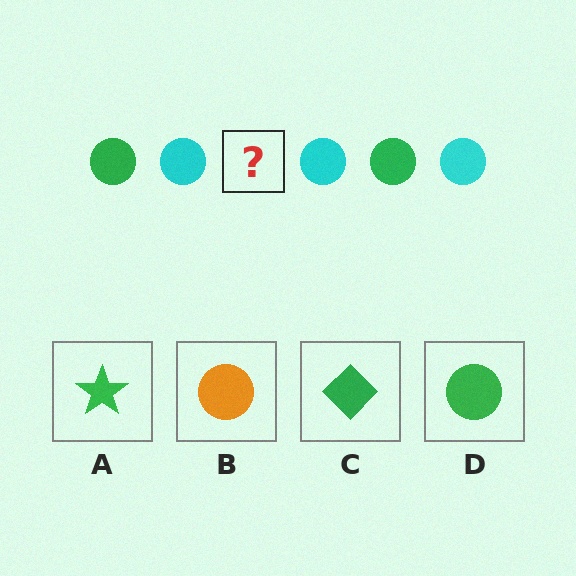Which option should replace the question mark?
Option D.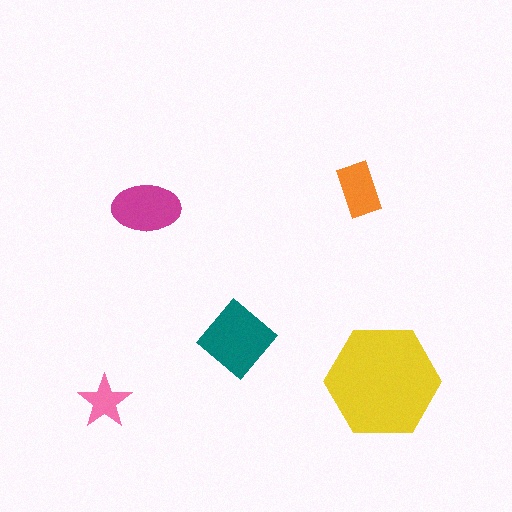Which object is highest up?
The orange rectangle is topmost.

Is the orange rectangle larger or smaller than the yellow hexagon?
Smaller.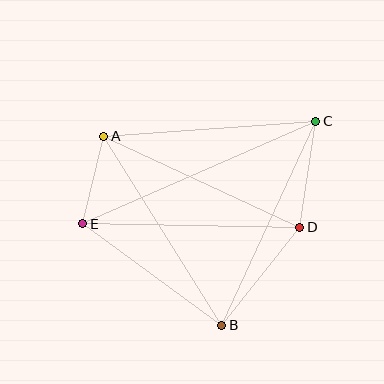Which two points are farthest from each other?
Points C and E are farthest from each other.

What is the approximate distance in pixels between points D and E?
The distance between D and E is approximately 217 pixels.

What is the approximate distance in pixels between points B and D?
The distance between B and D is approximately 125 pixels.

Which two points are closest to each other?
Points A and E are closest to each other.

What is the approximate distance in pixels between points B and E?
The distance between B and E is approximately 172 pixels.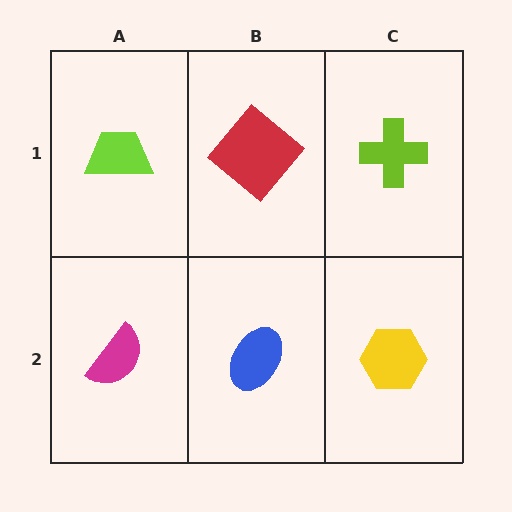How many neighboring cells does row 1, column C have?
2.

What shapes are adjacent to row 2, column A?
A lime trapezoid (row 1, column A), a blue ellipse (row 2, column B).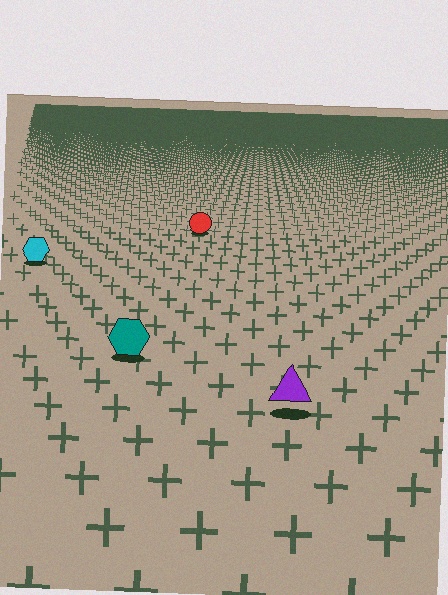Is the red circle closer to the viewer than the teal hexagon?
No. The teal hexagon is closer — you can tell from the texture gradient: the ground texture is coarser near it.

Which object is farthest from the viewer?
The red circle is farthest from the viewer. It appears smaller and the ground texture around it is denser.